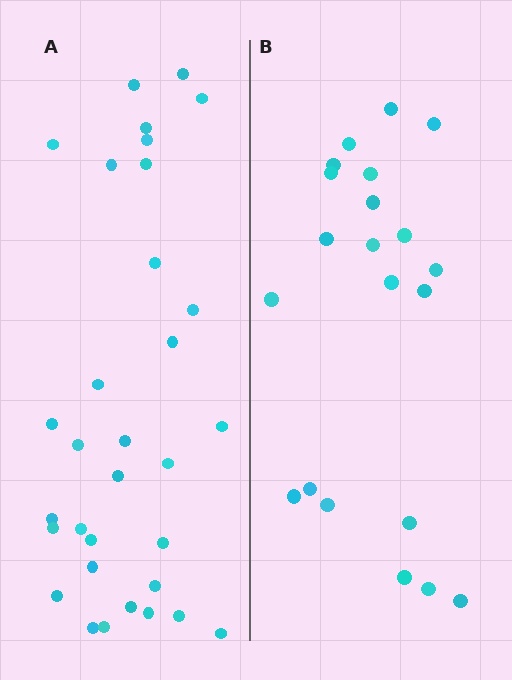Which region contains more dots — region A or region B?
Region A (the left region) has more dots.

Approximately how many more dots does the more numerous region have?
Region A has roughly 12 or so more dots than region B.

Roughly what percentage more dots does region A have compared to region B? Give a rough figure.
About 50% more.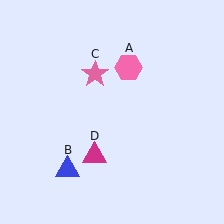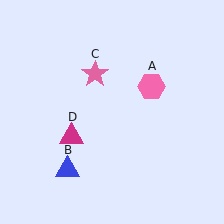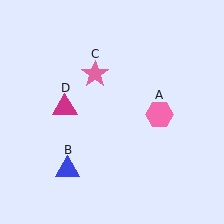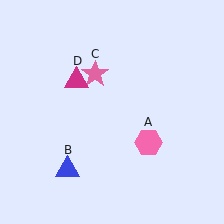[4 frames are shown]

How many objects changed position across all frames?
2 objects changed position: pink hexagon (object A), magenta triangle (object D).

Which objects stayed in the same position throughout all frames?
Blue triangle (object B) and pink star (object C) remained stationary.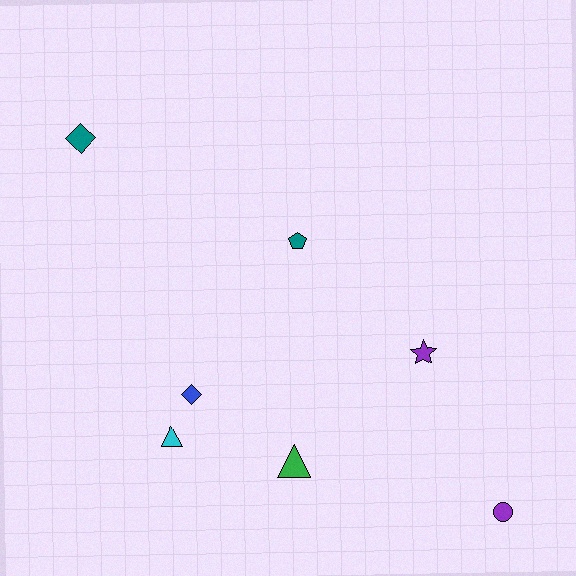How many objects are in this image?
There are 7 objects.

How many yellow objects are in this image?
There are no yellow objects.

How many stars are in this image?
There is 1 star.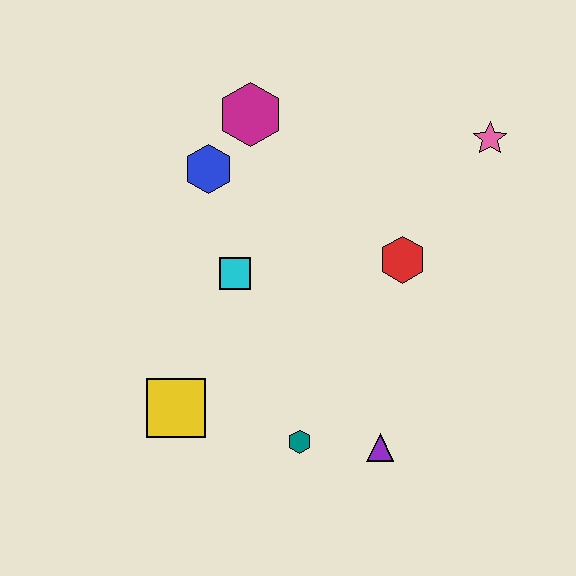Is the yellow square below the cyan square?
Yes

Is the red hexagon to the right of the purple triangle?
Yes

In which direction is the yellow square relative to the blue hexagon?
The yellow square is below the blue hexagon.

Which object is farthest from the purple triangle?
The magenta hexagon is farthest from the purple triangle.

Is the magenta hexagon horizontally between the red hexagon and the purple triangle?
No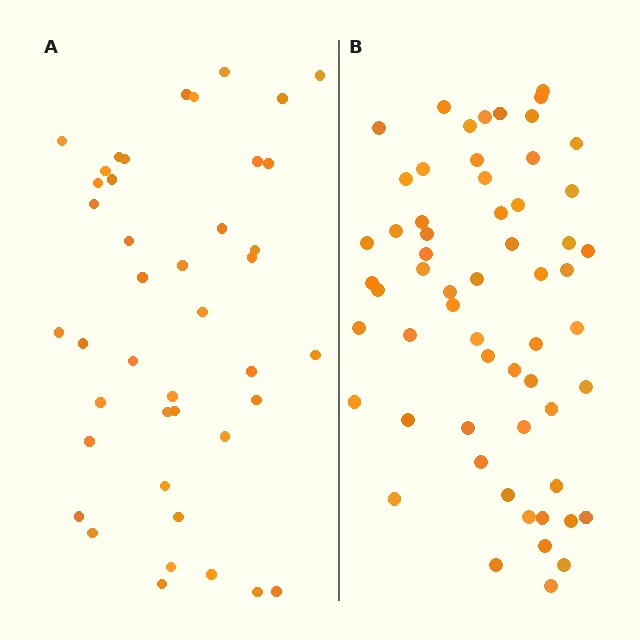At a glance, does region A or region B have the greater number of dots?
Region B (the right region) has more dots.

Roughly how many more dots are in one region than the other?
Region B has approximately 15 more dots than region A.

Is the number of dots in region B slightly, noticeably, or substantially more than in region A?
Region B has noticeably more, but not dramatically so. The ratio is roughly 1.4 to 1.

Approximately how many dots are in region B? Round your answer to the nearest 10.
About 60 dots. (The exact count is 59, which rounds to 60.)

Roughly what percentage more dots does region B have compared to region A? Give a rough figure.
About 40% more.